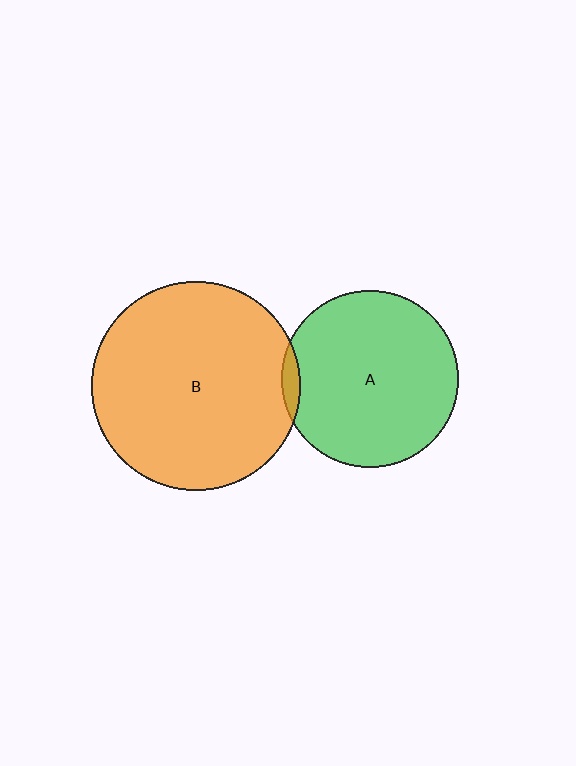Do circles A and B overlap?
Yes.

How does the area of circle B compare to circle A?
Approximately 1.4 times.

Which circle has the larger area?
Circle B (orange).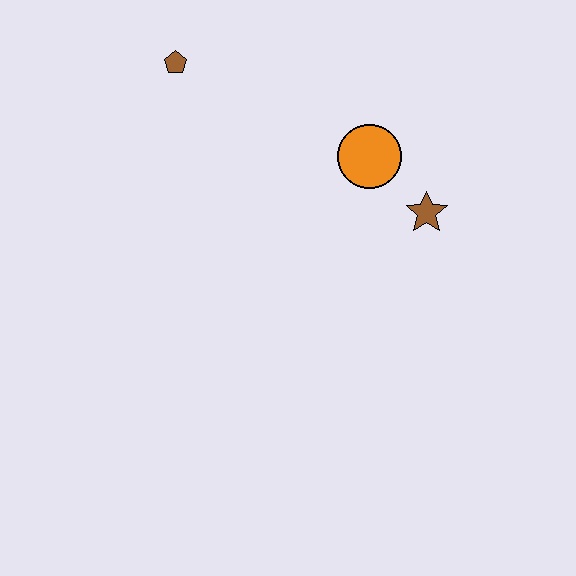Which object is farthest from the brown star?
The brown pentagon is farthest from the brown star.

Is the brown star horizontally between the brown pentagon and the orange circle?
No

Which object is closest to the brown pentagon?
The orange circle is closest to the brown pentagon.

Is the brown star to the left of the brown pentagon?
No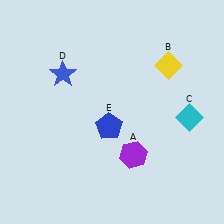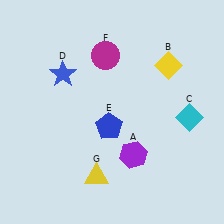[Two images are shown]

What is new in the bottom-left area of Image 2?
A yellow triangle (G) was added in the bottom-left area of Image 2.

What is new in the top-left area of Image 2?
A magenta circle (F) was added in the top-left area of Image 2.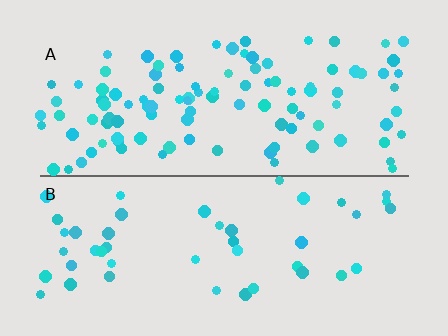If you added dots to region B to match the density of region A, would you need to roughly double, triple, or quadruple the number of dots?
Approximately double.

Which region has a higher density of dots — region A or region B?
A (the top).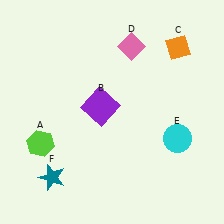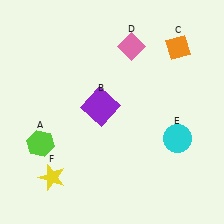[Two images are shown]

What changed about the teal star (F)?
In Image 1, F is teal. In Image 2, it changed to yellow.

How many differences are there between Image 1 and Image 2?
There is 1 difference between the two images.